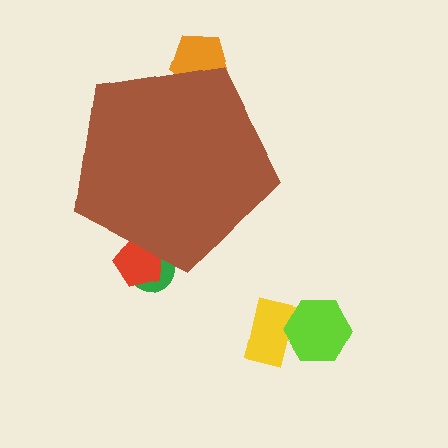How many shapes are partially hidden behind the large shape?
3 shapes are partially hidden.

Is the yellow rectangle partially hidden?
No, the yellow rectangle is fully visible.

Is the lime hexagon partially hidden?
No, the lime hexagon is fully visible.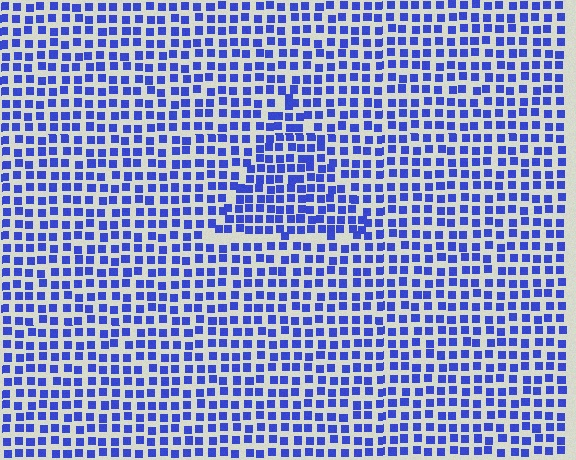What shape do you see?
I see a triangle.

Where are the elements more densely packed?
The elements are more densely packed inside the triangle boundary.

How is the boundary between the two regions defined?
The boundary is defined by a change in element density (approximately 1.4x ratio). All elements are the same color, size, and shape.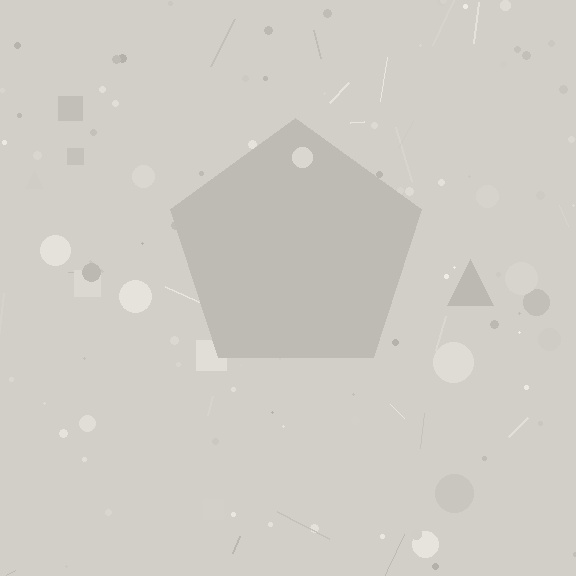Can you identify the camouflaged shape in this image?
The camouflaged shape is a pentagon.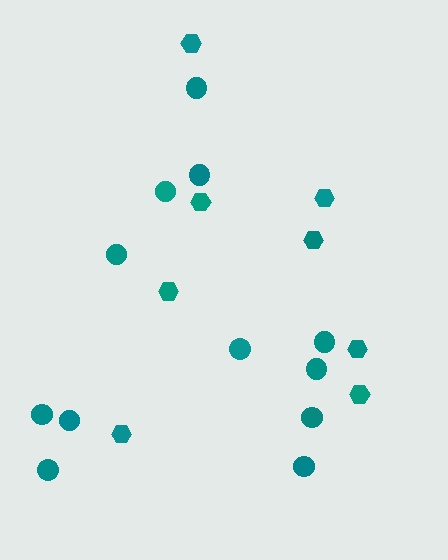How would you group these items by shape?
There are 2 groups: one group of hexagons (8) and one group of circles (12).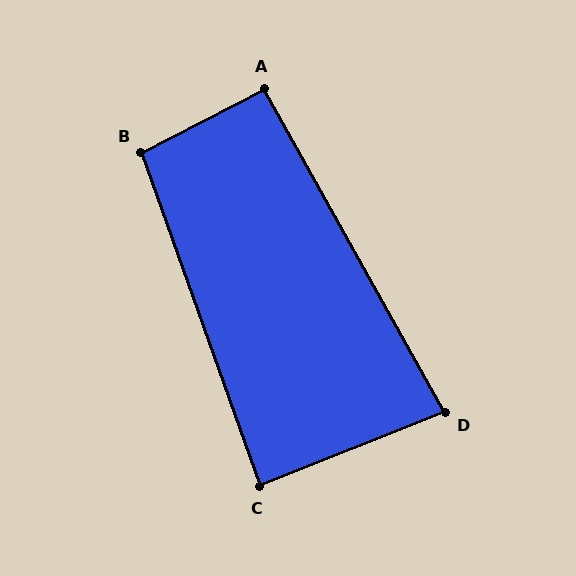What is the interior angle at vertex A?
Approximately 92 degrees (approximately right).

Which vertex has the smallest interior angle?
D, at approximately 83 degrees.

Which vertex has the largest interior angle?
B, at approximately 97 degrees.